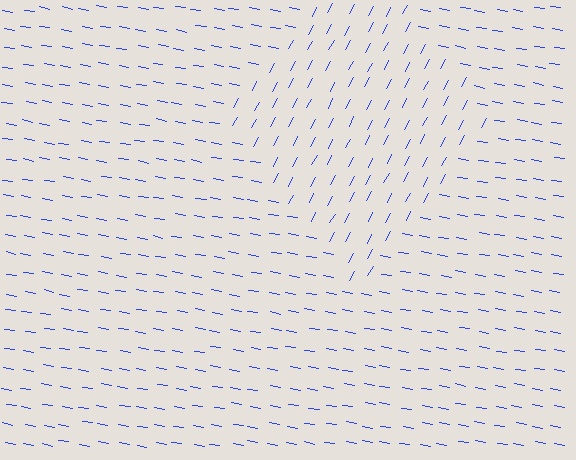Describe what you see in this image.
The image is filled with small blue line segments. A diamond region in the image has lines oriented differently from the surrounding lines, creating a visible texture boundary.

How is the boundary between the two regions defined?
The boundary is defined purely by a change in line orientation (approximately 71 degrees difference). All lines are the same color and thickness.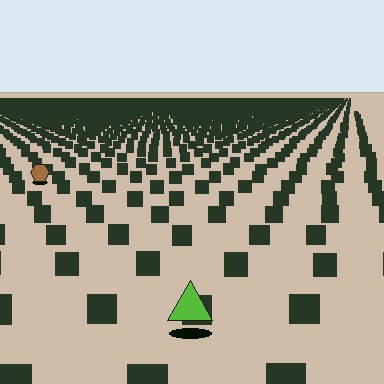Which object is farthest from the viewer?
The brown hexagon is farthest from the viewer. It appears smaller and the ground texture around it is denser.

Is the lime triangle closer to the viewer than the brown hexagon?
Yes. The lime triangle is closer — you can tell from the texture gradient: the ground texture is coarser near it.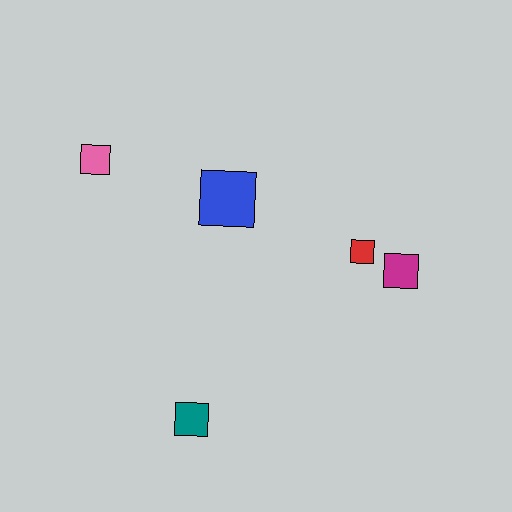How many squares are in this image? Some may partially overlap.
There are 5 squares.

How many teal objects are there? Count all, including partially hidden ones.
There is 1 teal object.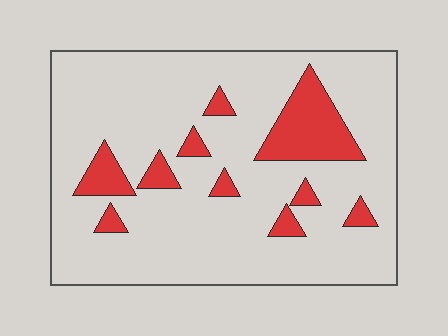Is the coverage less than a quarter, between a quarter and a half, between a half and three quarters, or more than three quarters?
Less than a quarter.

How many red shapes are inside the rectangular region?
10.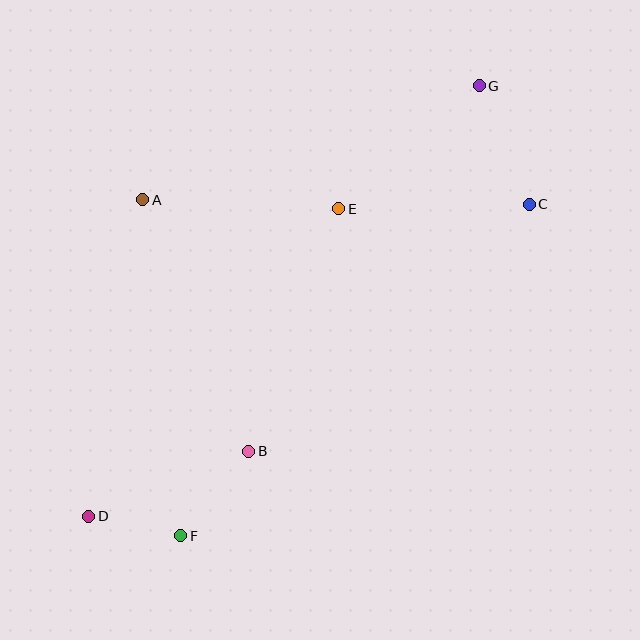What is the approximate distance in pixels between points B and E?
The distance between B and E is approximately 259 pixels.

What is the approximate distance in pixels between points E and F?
The distance between E and F is approximately 363 pixels.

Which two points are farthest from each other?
Points D and G are farthest from each other.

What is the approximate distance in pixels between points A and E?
The distance between A and E is approximately 196 pixels.